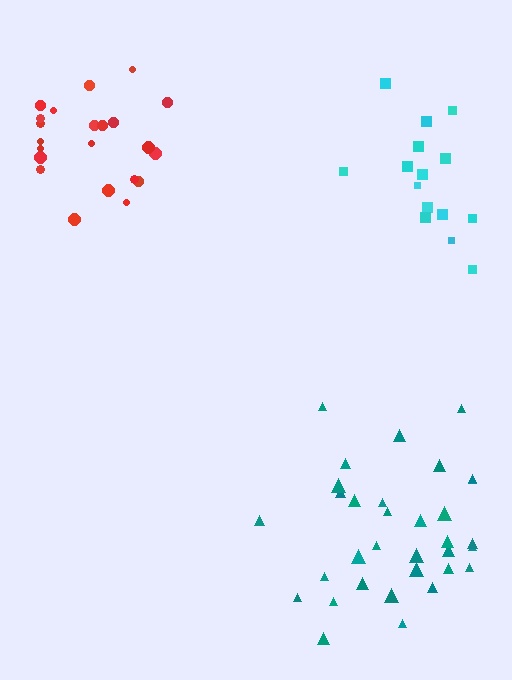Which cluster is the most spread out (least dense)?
Cyan.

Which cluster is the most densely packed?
Teal.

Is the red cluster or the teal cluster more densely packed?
Teal.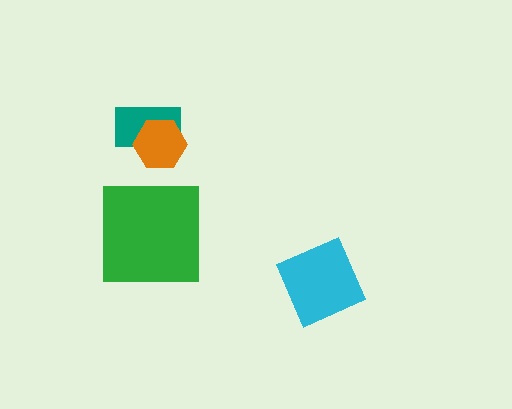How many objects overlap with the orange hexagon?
1 object overlaps with the orange hexagon.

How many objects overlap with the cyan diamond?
0 objects overlap with the cyan diamond.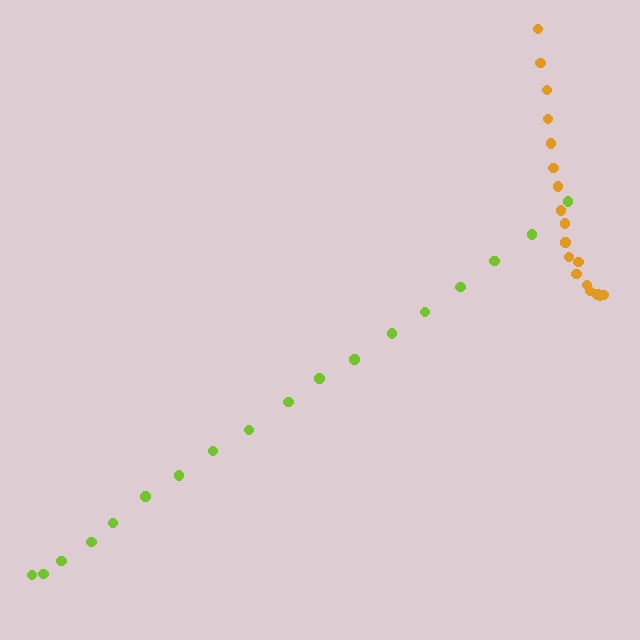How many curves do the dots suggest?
There are 2 distinct paths.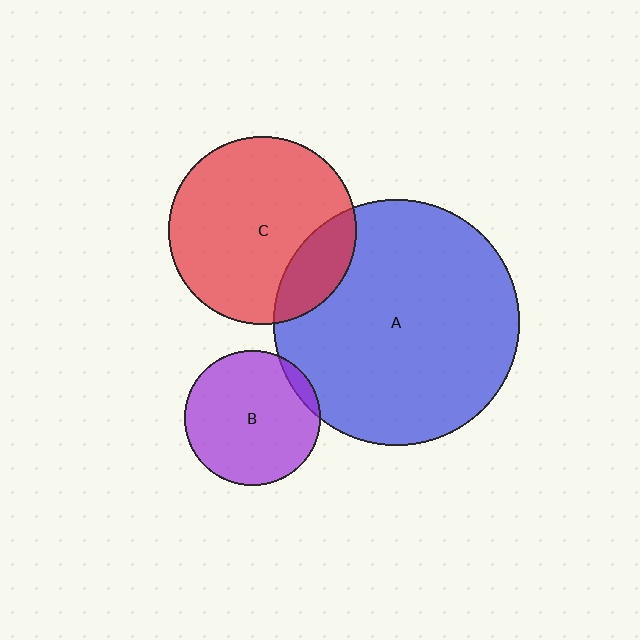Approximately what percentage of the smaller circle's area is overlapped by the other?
Approximately 20%.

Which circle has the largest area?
Circle A (blue).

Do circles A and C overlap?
Yes.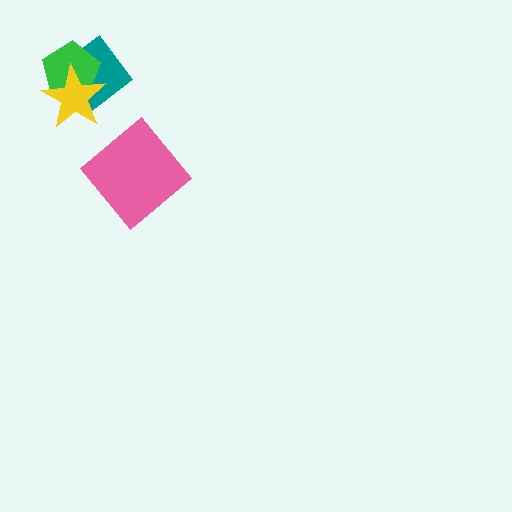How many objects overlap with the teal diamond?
2 objects overlap with the teal diamond.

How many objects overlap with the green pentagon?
2 objects overlap with the green pentagon.